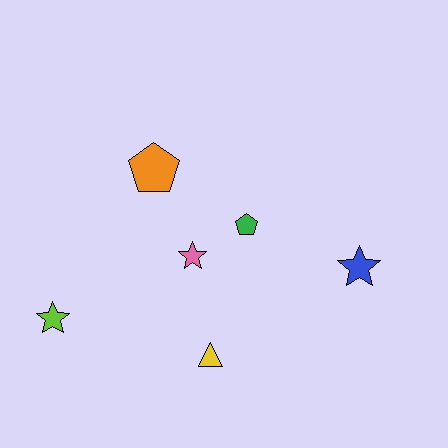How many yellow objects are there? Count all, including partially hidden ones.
There is 1 yellow object.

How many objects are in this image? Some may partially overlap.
There are 6 objects.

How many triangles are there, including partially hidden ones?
There is 1 triangle.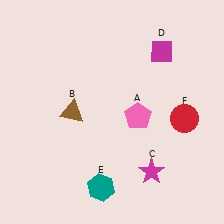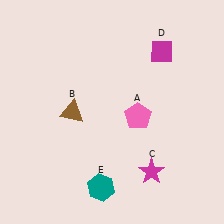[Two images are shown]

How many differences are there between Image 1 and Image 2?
There is 1 difference between the two images.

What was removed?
The red circle (F) was removed in Image 2.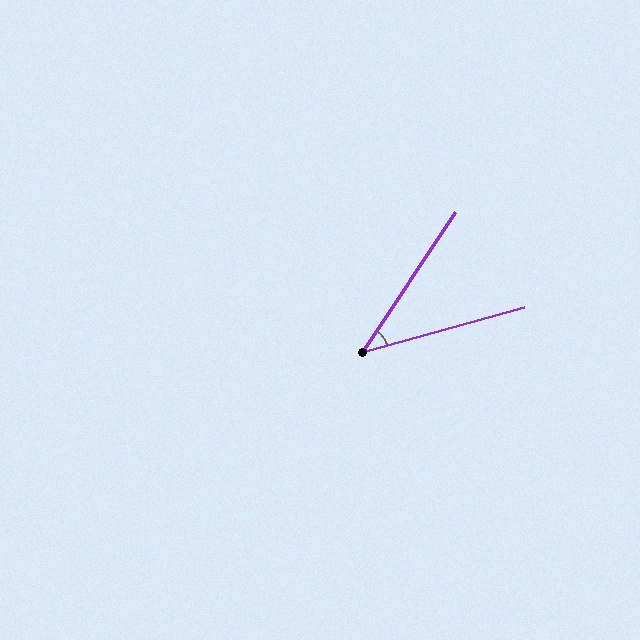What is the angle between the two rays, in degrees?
Approximately 41 degrees.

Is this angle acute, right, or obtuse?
It is acute.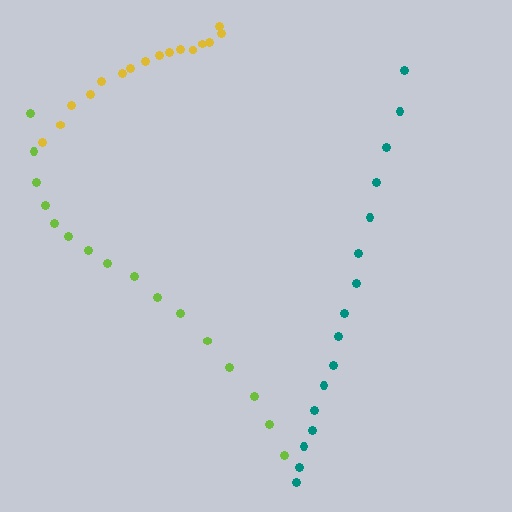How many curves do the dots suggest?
There are 3 distinct paths.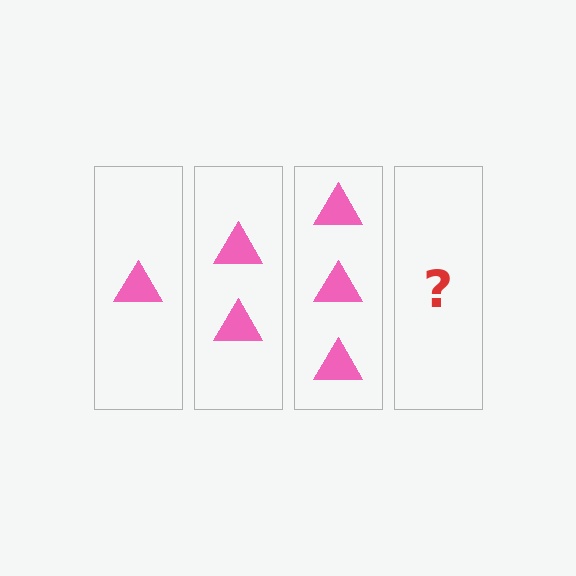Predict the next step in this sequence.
The next step is 4 triangles.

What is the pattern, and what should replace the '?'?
The pattern is that each step adds one more triangle. The '?' should be 4 triangles.